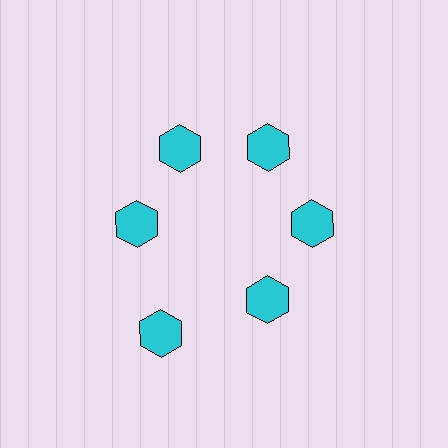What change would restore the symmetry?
The symmetry would be restored by moving it inward, back onto the ring so that all 6 hexagons sit at equal angles and equal distance from the center.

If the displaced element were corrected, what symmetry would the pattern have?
It would have 6-fold rotational symmetry — the pattern would map onto itself every 60 degrees.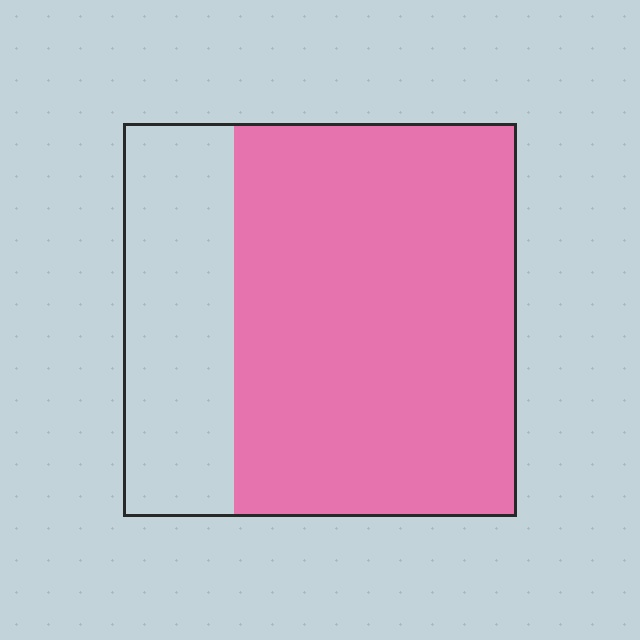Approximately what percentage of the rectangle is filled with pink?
Approximately 70%.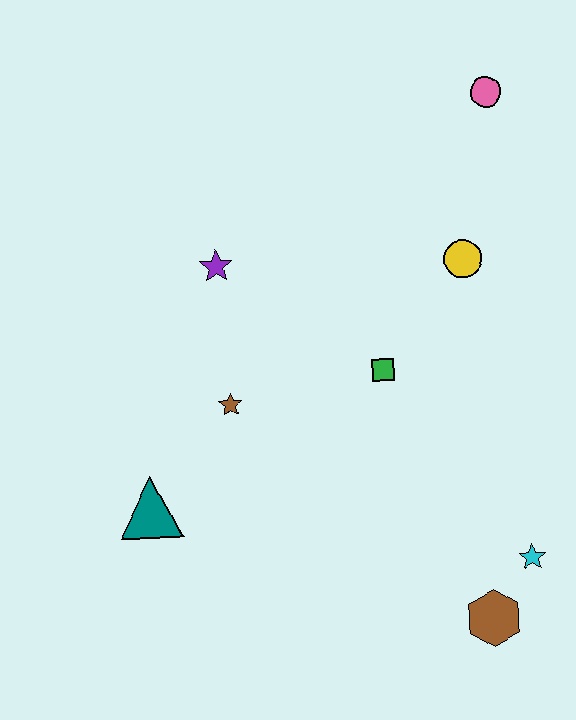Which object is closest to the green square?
The yellow circle is closest to the green square.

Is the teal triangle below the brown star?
Yes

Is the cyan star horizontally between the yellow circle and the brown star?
No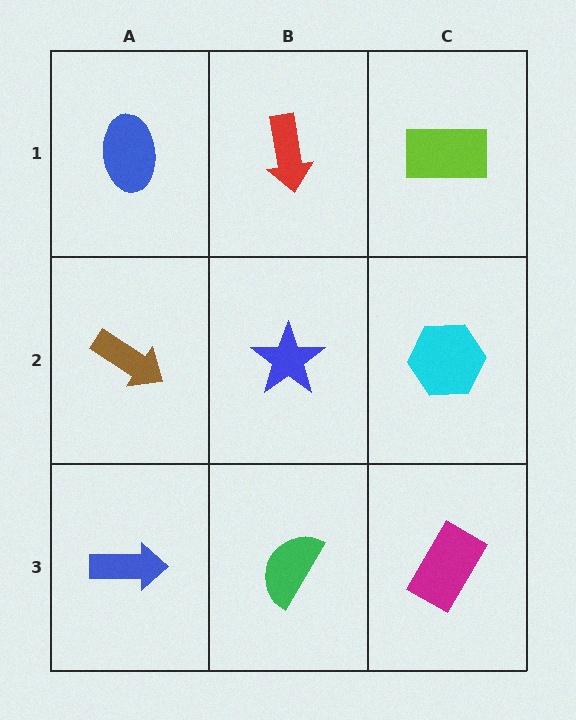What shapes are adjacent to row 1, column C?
A cyan hexagon (row 2, column C), a red arrow (row 1, column B).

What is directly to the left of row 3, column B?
A blue arrow.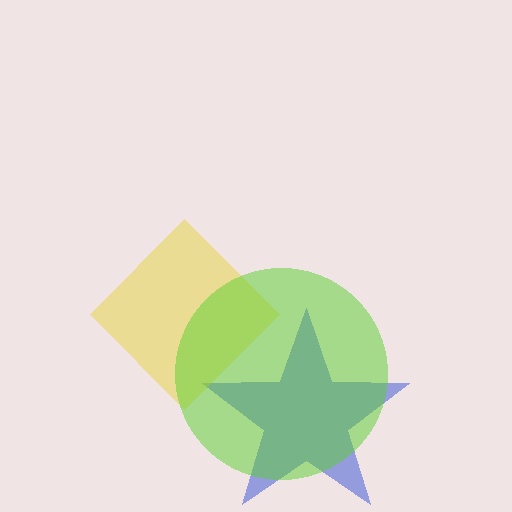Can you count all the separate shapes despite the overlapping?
Yes, there are 3 separate shapes.